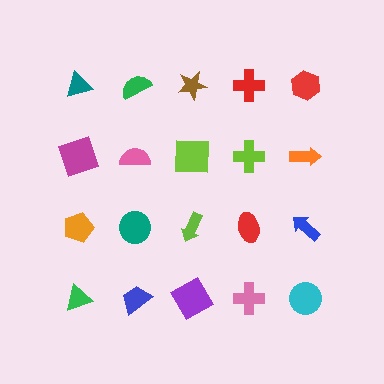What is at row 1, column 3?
A brown star.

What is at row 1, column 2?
A green semicircle.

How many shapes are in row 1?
5 shapes.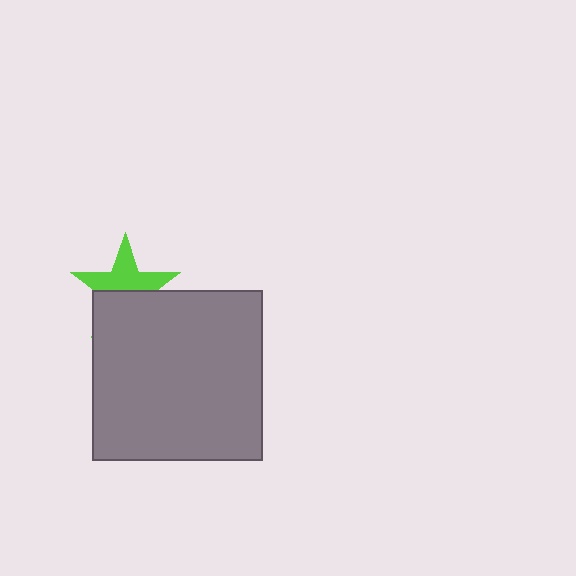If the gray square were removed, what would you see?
You would see the complete lime star.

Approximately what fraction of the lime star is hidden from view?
Roughly 47% of the lime star is hidden behind the gray square.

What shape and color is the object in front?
The object in front is a gray square.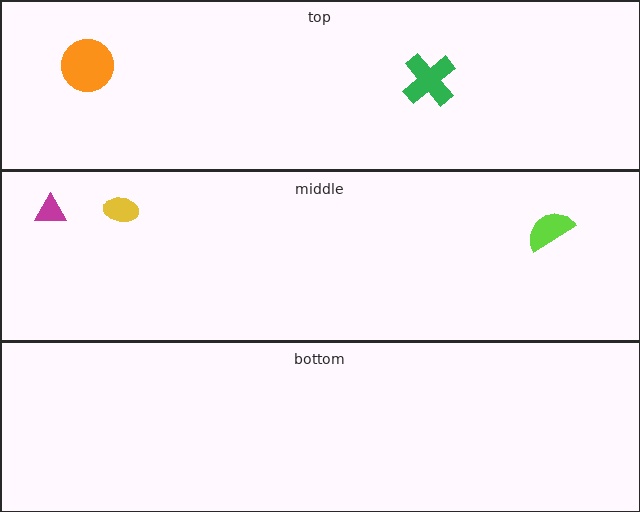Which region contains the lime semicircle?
The middle region.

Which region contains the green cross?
The top region.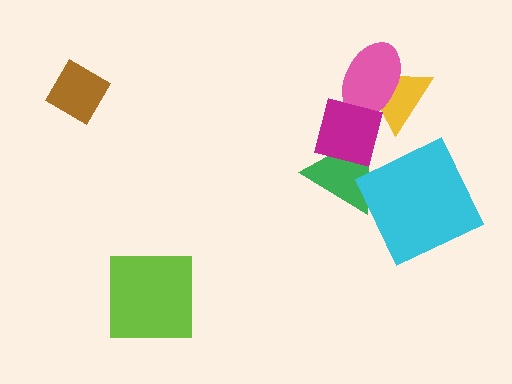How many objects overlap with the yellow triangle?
2 objects overlap with the yellow triangle.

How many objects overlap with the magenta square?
3 objects overlap with the magenta square.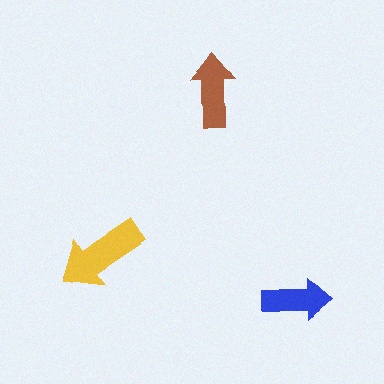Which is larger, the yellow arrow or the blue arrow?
The yellow one.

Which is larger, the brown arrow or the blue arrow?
The brown one.